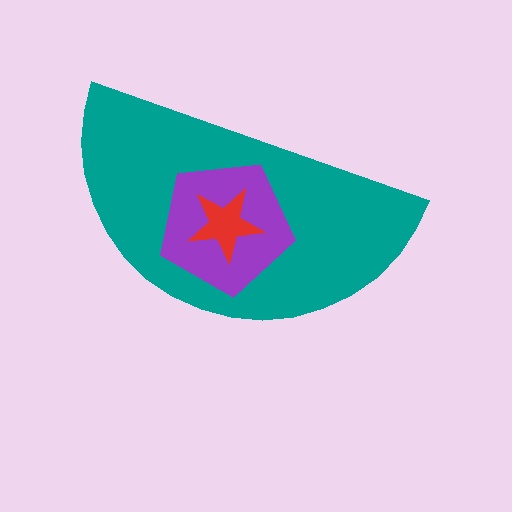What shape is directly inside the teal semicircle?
The purple pentagon.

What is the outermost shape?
The teal semicircle.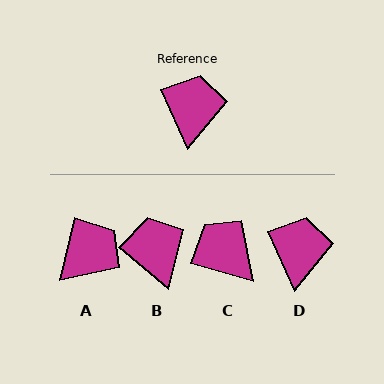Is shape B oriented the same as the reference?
No, it is off by about 26 degrees.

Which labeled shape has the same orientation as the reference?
D.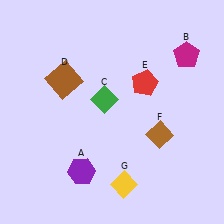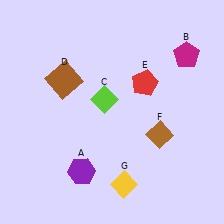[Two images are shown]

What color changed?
The diamond (C) changed from green in Image 1 to lime in Image 2.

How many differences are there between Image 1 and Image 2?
There is 1 difference between the two images.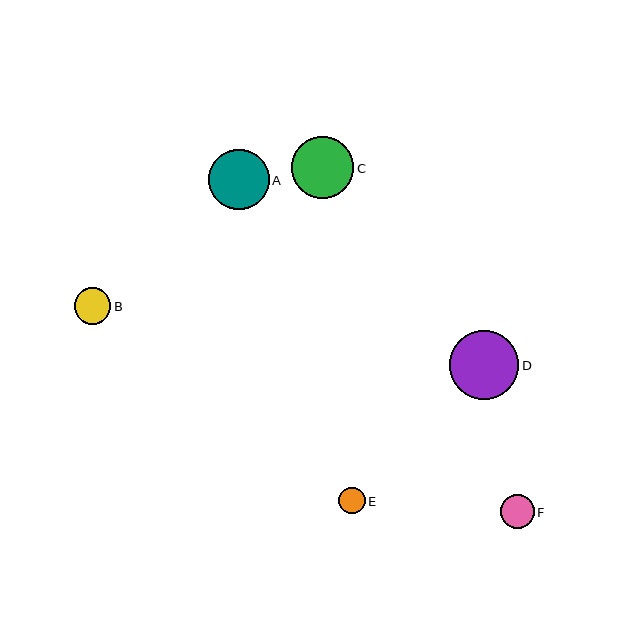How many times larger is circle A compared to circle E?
Circle A is approximately 2.3 times the size of circle E.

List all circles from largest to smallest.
From largest to smallest: D, C, A, B, F, E.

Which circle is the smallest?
Circle E is the smallest with a size of approximately 26 pixels.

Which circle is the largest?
Circle D is the largest with a size of approximately 69 pixels.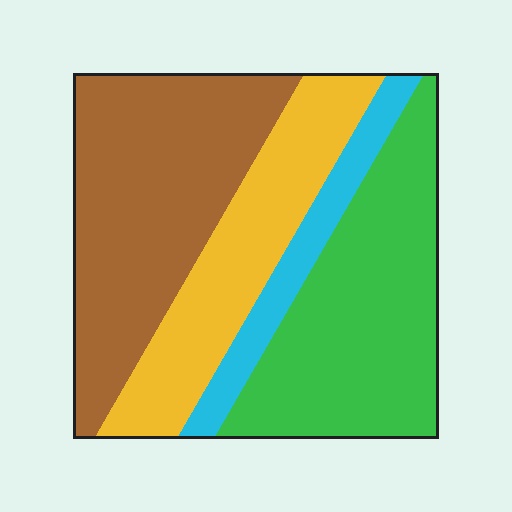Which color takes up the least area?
Cyan, at roughly 10%.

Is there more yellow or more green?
Green.